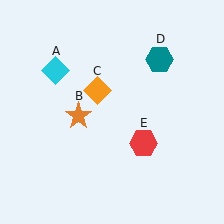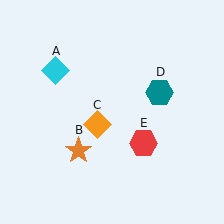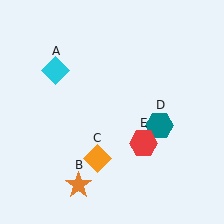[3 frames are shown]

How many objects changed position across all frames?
3 objects changed position: orange star (object B), orange diamond (object C), teal hexagon (object D).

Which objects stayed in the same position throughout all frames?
Cyan diamond (object A) and red hexagon (object E) remained stationary.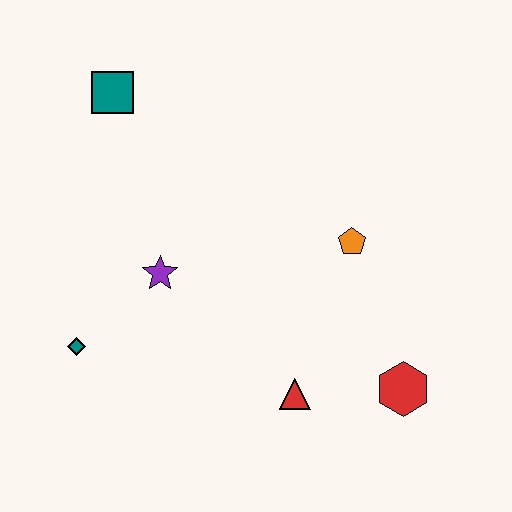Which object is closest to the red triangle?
The red hexagon is closest to the red triangle.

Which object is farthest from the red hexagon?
The teal square is farthest from the red hexagon.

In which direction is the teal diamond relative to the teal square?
The teal diamond is below the teal square.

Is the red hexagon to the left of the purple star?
No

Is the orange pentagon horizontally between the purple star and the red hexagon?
Yes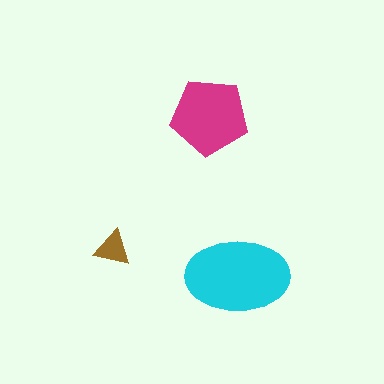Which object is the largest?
The cyan ellipse.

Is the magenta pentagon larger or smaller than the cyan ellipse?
Smaller.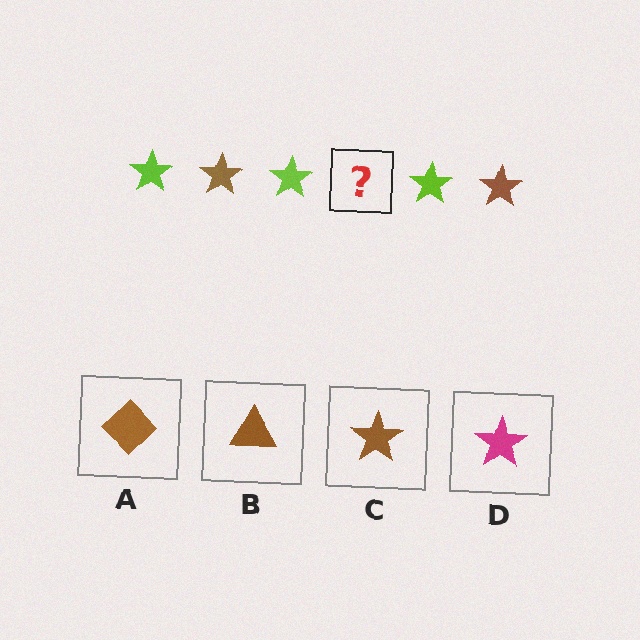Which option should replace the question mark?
Option C.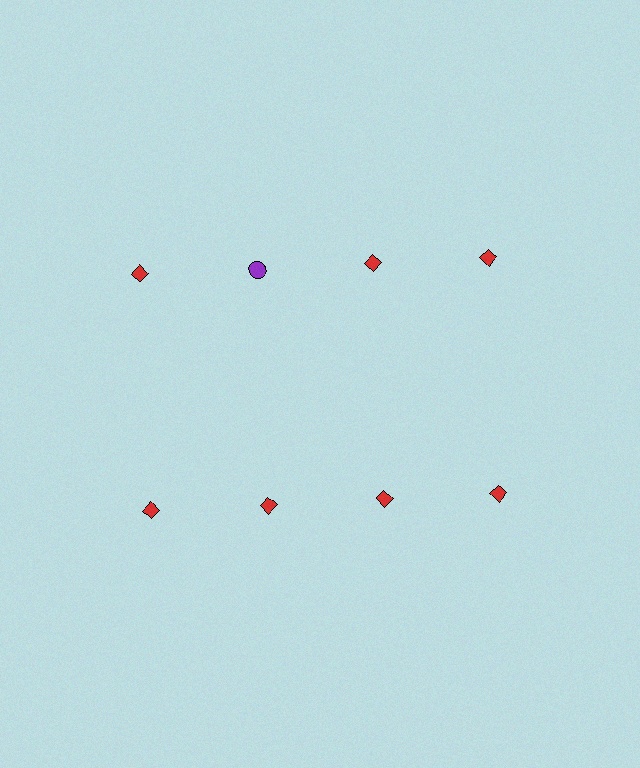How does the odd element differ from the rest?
It differs in both color (purple instead of red) and shape (circle instead of diamond).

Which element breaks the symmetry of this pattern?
The purple circle in the top row, second from left column breaks the symmetry. All other shapes are red diamonds.